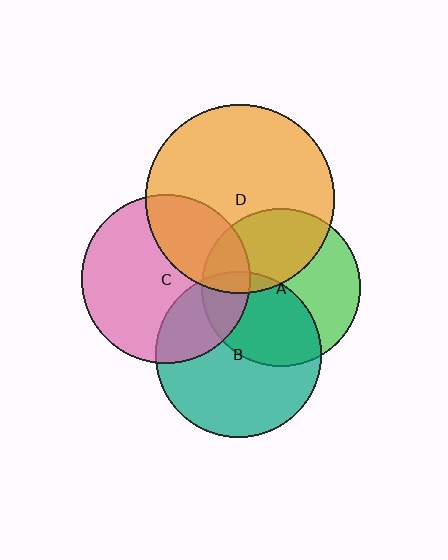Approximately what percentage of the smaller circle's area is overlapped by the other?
Approximately 20%.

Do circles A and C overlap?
Yes.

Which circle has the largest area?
Circle D (orange).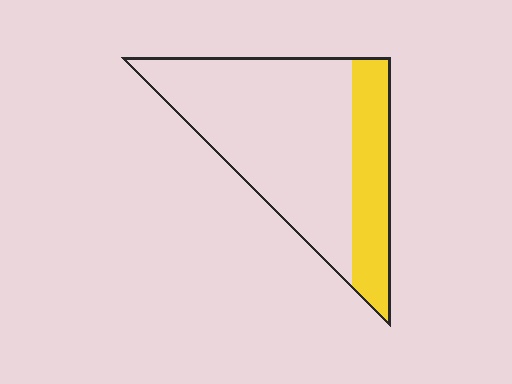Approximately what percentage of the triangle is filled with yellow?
Approximately 25%.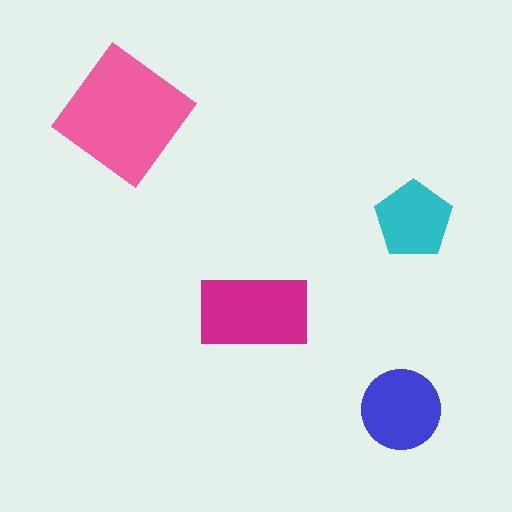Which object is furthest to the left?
The pink diamond is leftmost.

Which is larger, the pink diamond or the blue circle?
The pink diamond.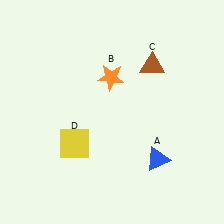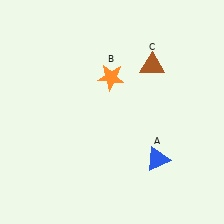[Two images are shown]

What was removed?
The yellow square (D) was removed in Image 2.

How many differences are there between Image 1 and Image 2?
There is 1 difference between the two images.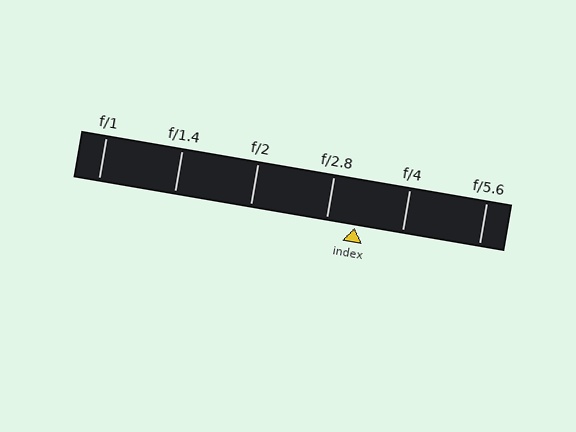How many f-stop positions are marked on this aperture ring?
There are 6 f-stop positions marked.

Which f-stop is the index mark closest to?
The index mark is closest to f/2.8.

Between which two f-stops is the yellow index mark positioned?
The index mark is between f/2.8 and f/4.